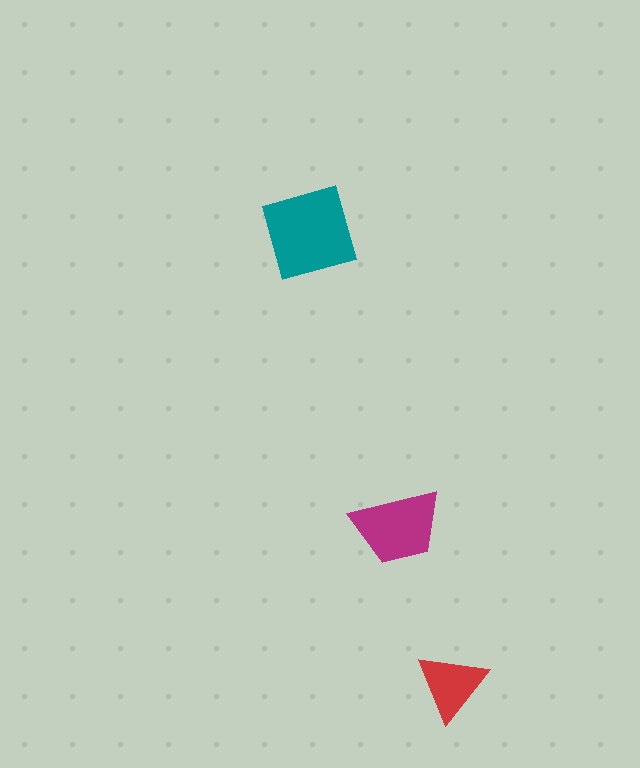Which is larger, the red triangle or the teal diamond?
The teal diamond.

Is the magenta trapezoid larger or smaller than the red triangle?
Larger.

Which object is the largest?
The teal diamond.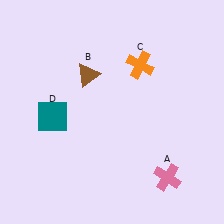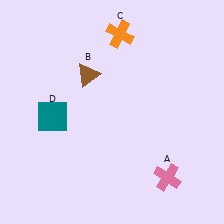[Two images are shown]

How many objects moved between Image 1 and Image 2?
1 object moved between the two images.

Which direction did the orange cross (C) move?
The orange cross (C) moved up.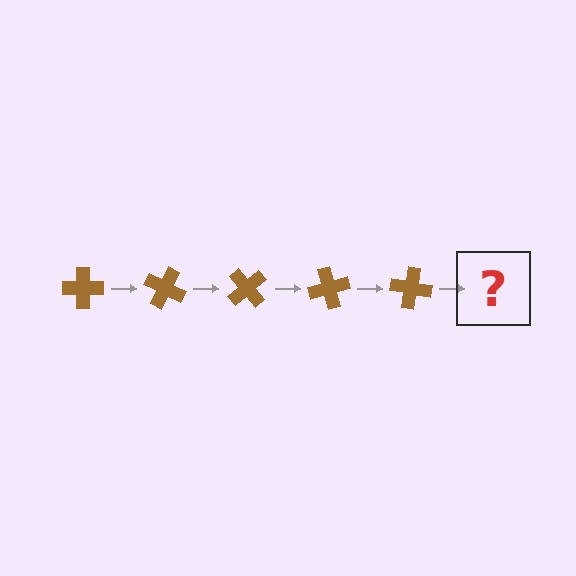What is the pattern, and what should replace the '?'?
The pattern is that the cross rotates 25 degrees each step. The '?' should be a brown cross rotated 125 degrees.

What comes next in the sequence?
The next element should be a brown cross rotated 125 degrees.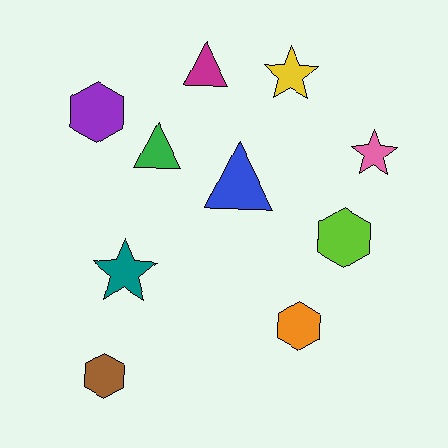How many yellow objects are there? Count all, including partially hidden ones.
There is 1 yellow object.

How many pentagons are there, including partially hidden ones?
There are no pentagons.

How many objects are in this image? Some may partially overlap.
There are 10 objects.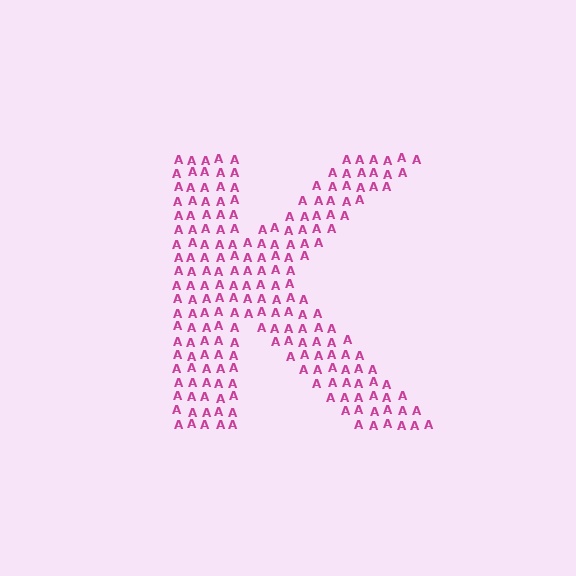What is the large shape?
The large shape is the letter K.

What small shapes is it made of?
It is made of small letter A's.